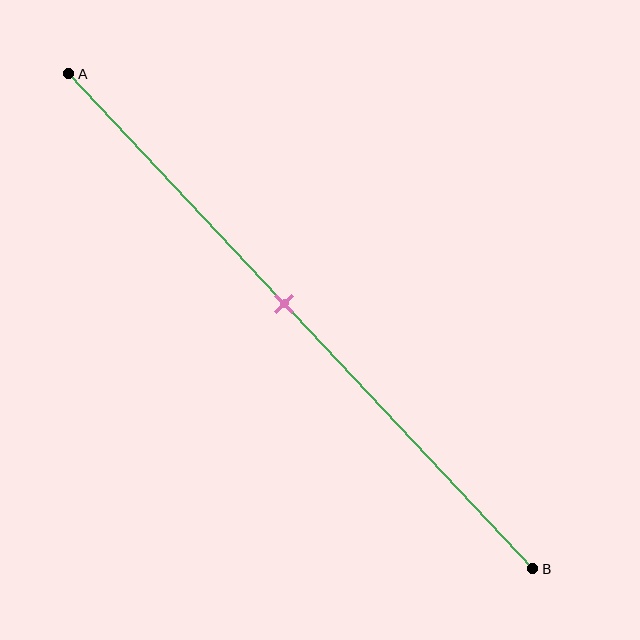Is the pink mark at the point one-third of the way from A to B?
No, the mark is at about 45% from A, not at the 33% one-third point.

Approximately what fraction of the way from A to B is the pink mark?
The pink mark is approximately 45% of the way from A to B.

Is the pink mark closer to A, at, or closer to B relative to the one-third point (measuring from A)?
The pink mark is closer to point B than the one-third point of segment AB.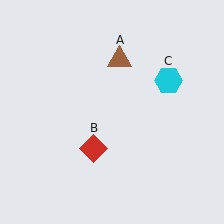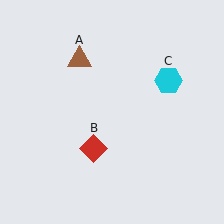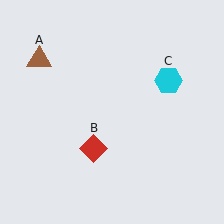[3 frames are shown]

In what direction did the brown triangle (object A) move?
The brown triangle (object A) moved left.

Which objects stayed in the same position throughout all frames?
Red diamond (object B) and cyan hexagon (object C) remained stationary.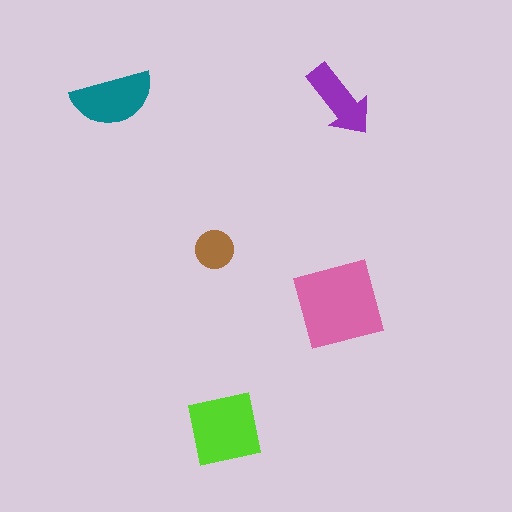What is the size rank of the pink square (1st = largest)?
1st.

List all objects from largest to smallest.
The pink square, the lime square, the teal semicircle, the purple arrow, the brown circle.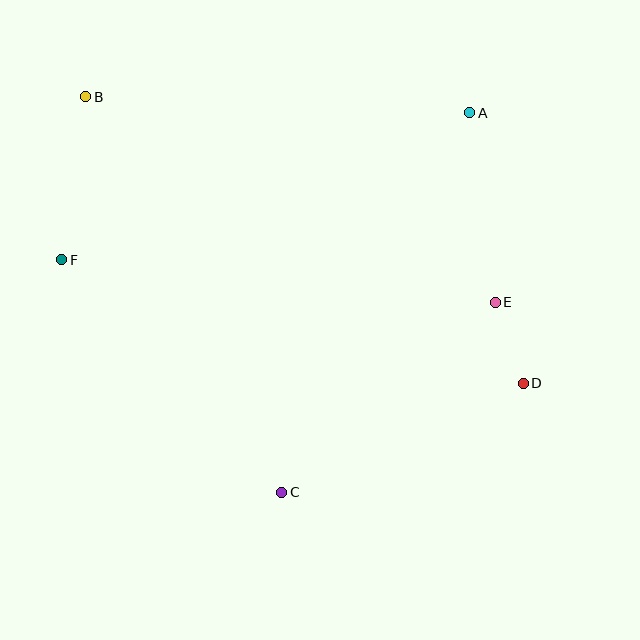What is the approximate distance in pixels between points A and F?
The distance between A and F is approximately 434 pixels.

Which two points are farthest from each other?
Points B and D are farthest from each other.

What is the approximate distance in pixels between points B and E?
The distance between B and E is approximately 458 pixels.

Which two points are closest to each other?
Points D and E are closest to each other.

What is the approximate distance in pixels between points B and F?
The distance between B and F is approximately 165 pixels.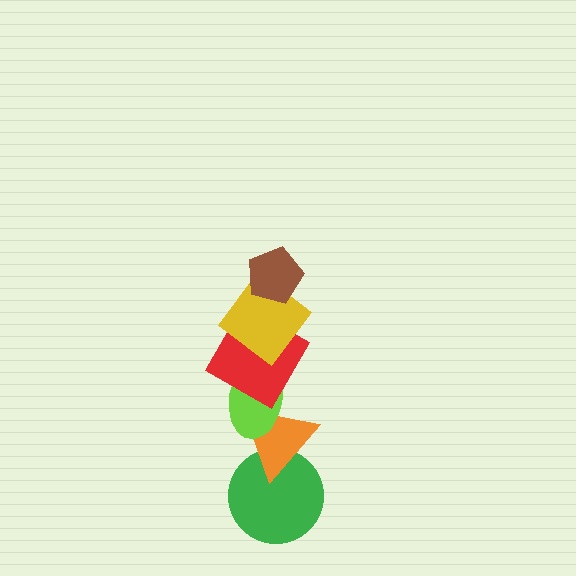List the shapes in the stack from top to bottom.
From top to bottom: the brown pentagon, the yellow diamond, the red square, the lime ellipse, the orange triangle, the green circle.